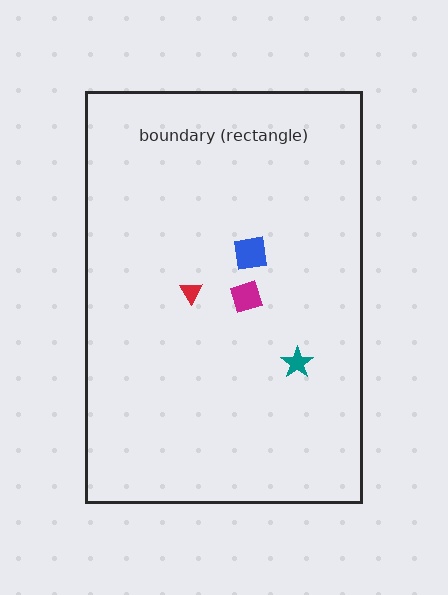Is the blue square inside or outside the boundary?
Inside.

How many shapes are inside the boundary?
4 inside, 0 outside.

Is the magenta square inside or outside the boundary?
Inside.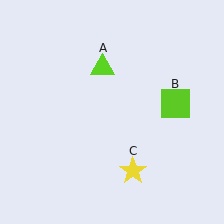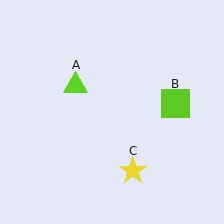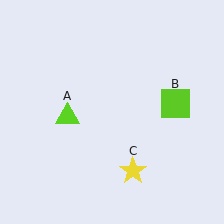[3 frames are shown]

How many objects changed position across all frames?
1 object changed position: lime triangle (object A).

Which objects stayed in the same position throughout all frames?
Lime square (object B) and yellow star (object C) remained stationary.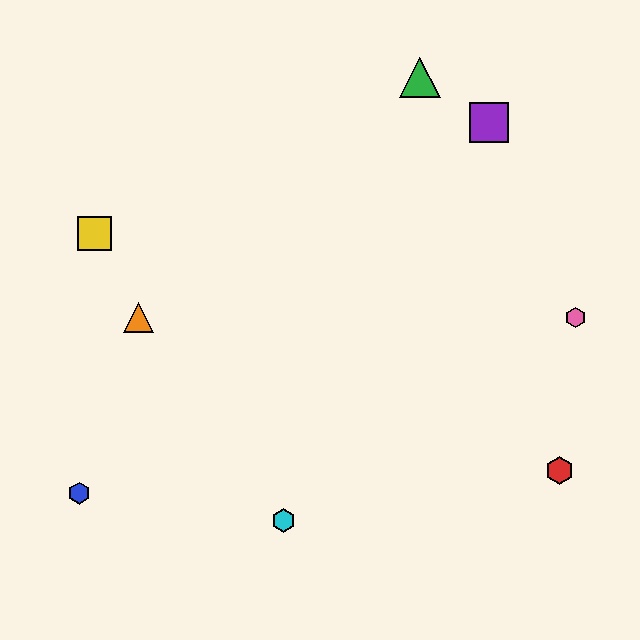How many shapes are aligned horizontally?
2 shapes (the orange triangle, the pink hexagon) are aligned horizontally.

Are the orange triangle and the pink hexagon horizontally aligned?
Yes, both are at y≈317.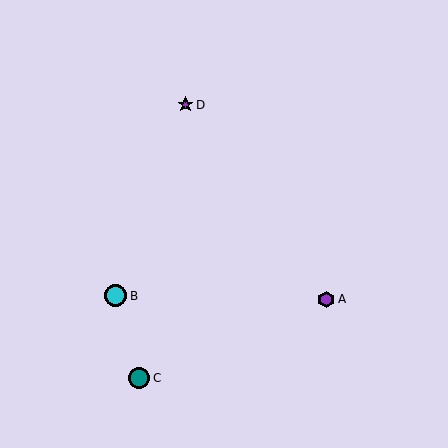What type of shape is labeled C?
Shape C is a teal circle.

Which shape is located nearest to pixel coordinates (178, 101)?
The purple star (labeled D) at (185, 105) is nearest to that location.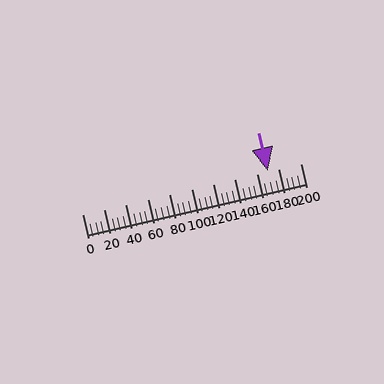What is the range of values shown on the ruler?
The ruler shows values from 0 to 200.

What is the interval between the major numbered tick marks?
The major tick marks are spaced 20 units apart.